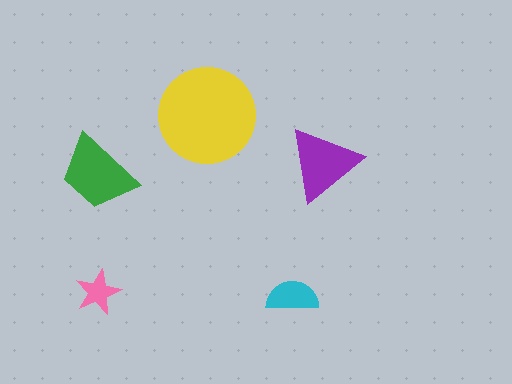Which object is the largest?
The yellow circle.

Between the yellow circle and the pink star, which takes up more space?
The yellow circle.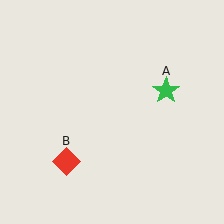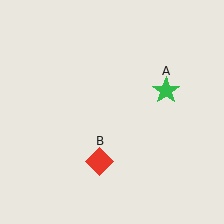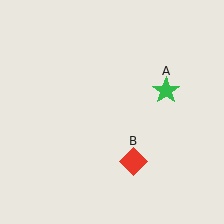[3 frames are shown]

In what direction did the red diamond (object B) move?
The red diamond (object B) moved right.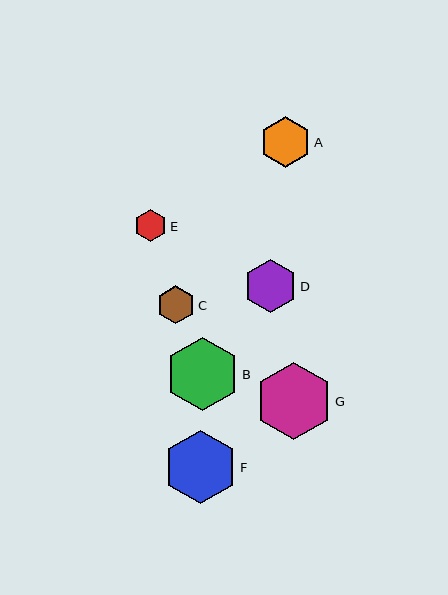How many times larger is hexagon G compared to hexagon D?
Hexagon G is approximately 1.4 times the size of hexagon D.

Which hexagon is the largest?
Hexagon G is the largest with a size of approximately 77 pixels.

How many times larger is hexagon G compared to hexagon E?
Hexagon G is approximately 2.4 times the size of hexagon E.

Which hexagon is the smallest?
Hexagon E is the smallest with a size of approximately 32 pixels.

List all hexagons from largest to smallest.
From largest to smallest: G, B, F, D, A, C, E.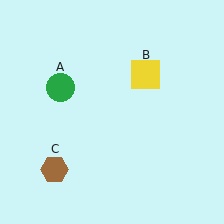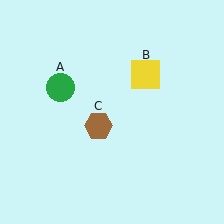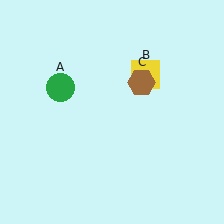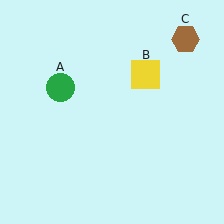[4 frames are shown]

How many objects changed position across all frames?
1 object changed position: brown hexagon (object C).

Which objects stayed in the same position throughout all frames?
Green circle (object A) and yellow square (object B) remained stationary.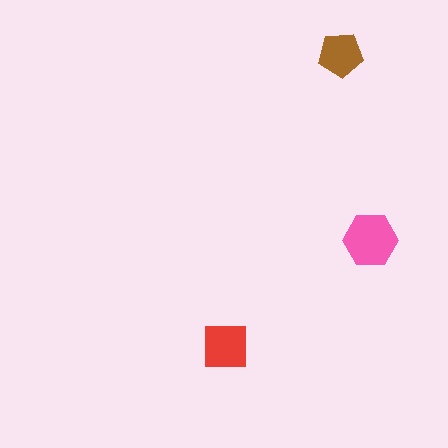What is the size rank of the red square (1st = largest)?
2nd.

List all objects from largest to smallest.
The pink hexagon, the red square, the brown pentagon.